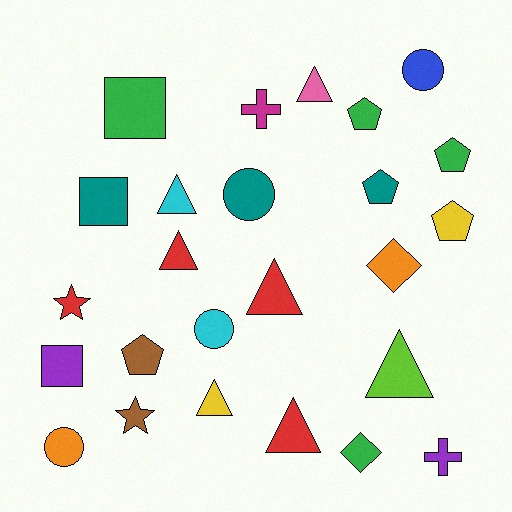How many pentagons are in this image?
There are 5 pentagons.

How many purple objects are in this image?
There are 2 purple objects.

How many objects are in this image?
There are 25 objects.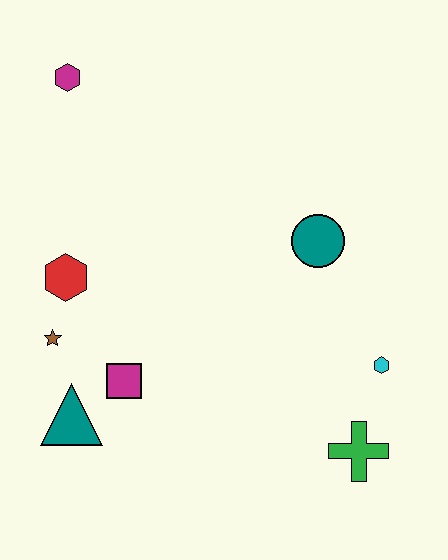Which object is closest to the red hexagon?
The brown star is closest to the red hexagon.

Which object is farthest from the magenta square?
The magenta hexagon is farthest from the magenta square.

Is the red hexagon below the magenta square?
No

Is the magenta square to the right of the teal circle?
No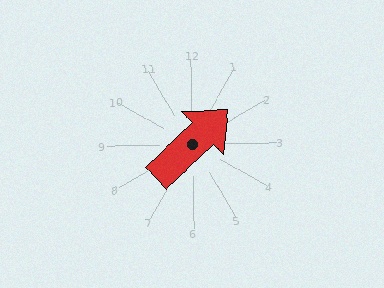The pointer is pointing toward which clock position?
Roughly 2 o'clock.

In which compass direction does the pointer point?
Northeast.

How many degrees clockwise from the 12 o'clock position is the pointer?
Approximately 47 degrees.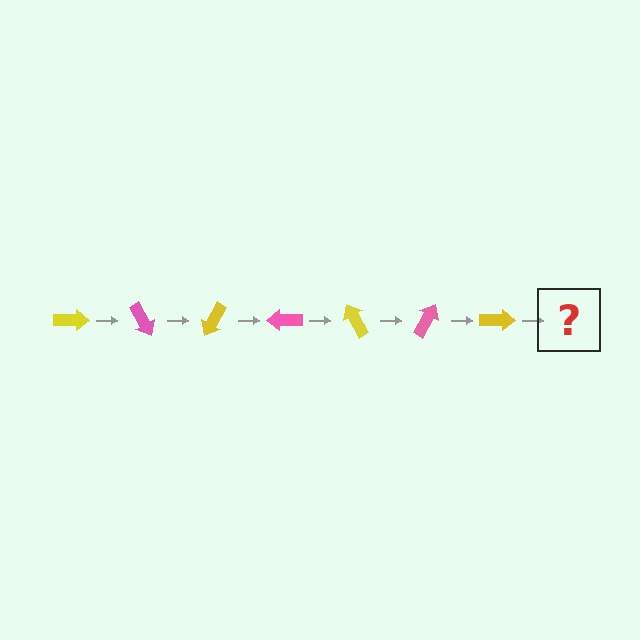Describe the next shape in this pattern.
It should be a pink arrow, rotated 420 degrees from the start.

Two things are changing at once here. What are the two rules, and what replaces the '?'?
The two rules are that it rotates 60 degrees each step and the color cycles through yellow and pink. The '?' should be a pink arrow, rotated 420 degrees from the start.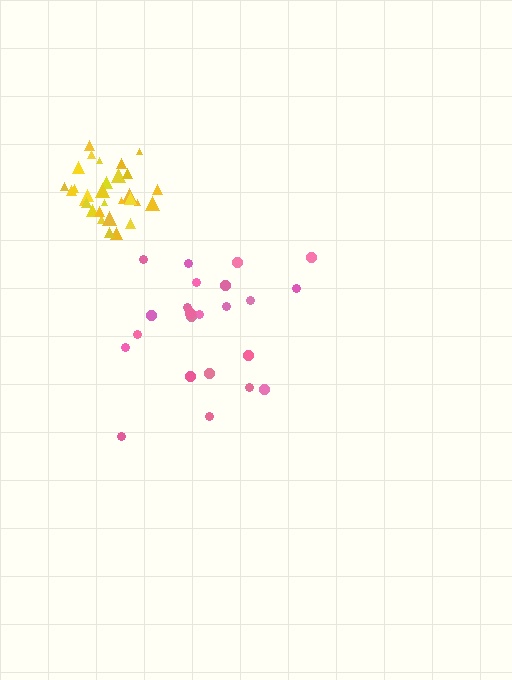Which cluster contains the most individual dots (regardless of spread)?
Yellow (30).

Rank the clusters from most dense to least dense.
yellow, pink.